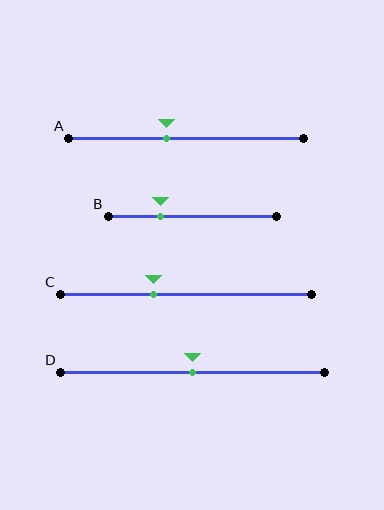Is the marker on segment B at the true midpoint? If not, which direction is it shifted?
No, the marker on segment B is shifted to the left by about 19% of the segment length.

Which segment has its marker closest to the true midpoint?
Segment D has its marker closest to the true midpoint.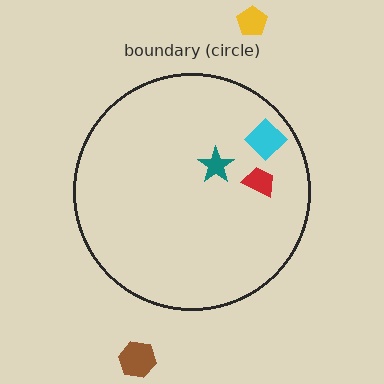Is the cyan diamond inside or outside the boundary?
Inside.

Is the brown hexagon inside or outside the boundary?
Outside.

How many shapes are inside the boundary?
3 inside, 2 outside.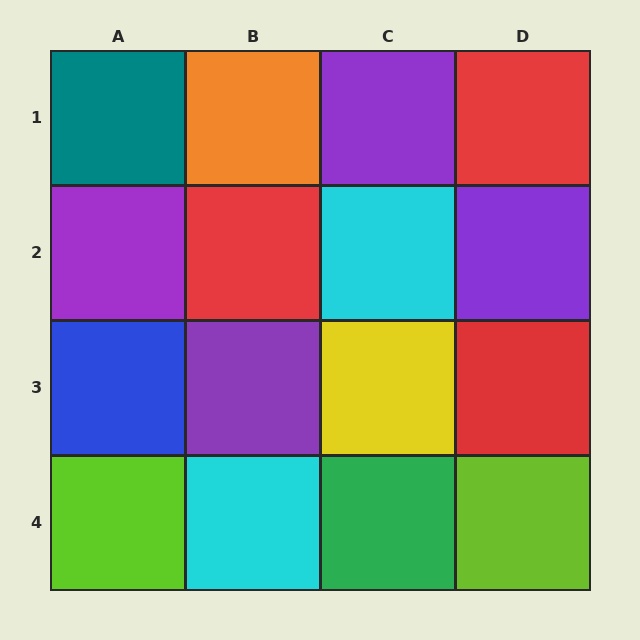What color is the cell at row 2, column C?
Cyan.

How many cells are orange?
1 cell is orange.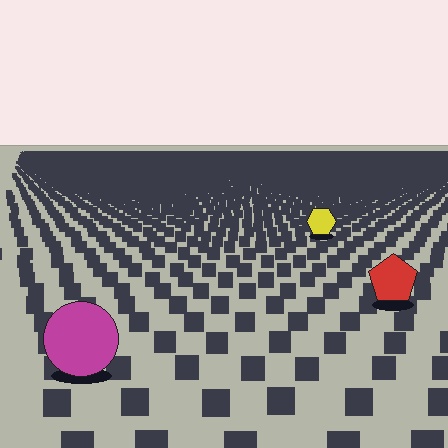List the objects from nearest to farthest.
From nearest to farthest: the magenta circle, the red pentagon, the yellow hexagon.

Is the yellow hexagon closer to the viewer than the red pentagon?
No. The red pentagon is closer — you can tell from the texture gradient: the ground texture is coarser near it.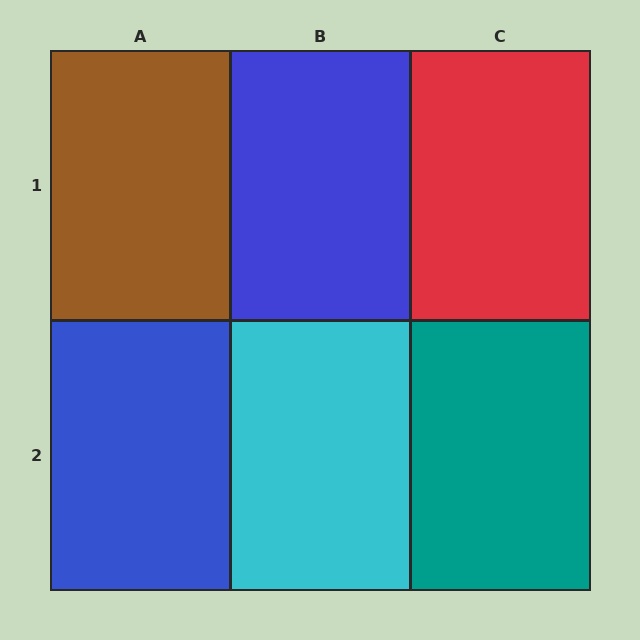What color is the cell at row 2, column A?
Blue.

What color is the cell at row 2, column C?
Teal.